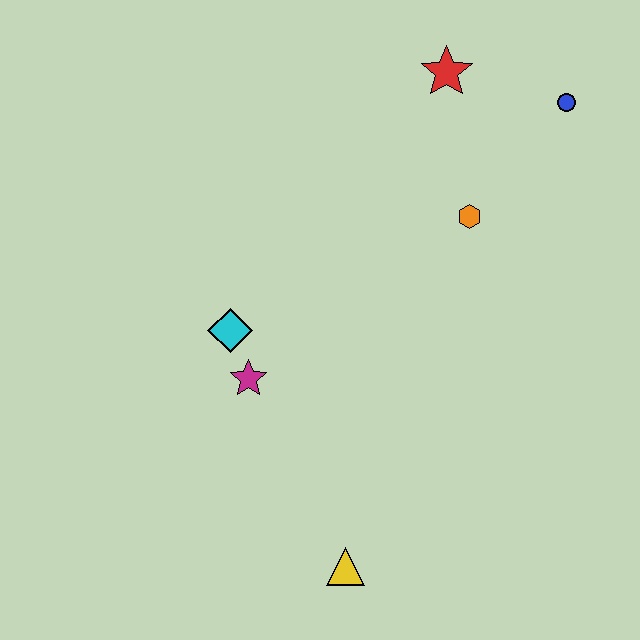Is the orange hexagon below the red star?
Yes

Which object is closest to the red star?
The blue circle is closest to the red star.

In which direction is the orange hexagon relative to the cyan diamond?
The orange hexagon is to the right of the cyan diamond.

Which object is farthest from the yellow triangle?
The blue circle is farthest from the yellow triangle.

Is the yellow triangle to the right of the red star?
No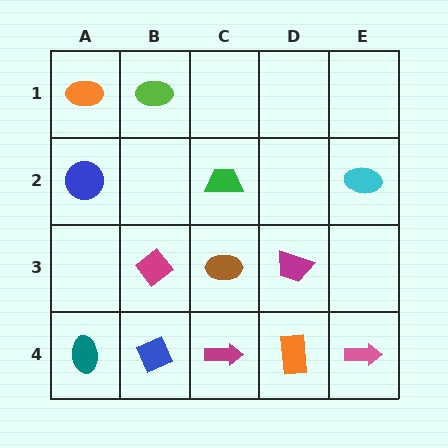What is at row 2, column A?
A blue circle.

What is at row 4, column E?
A pink arrow.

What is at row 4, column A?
A teal ellipse.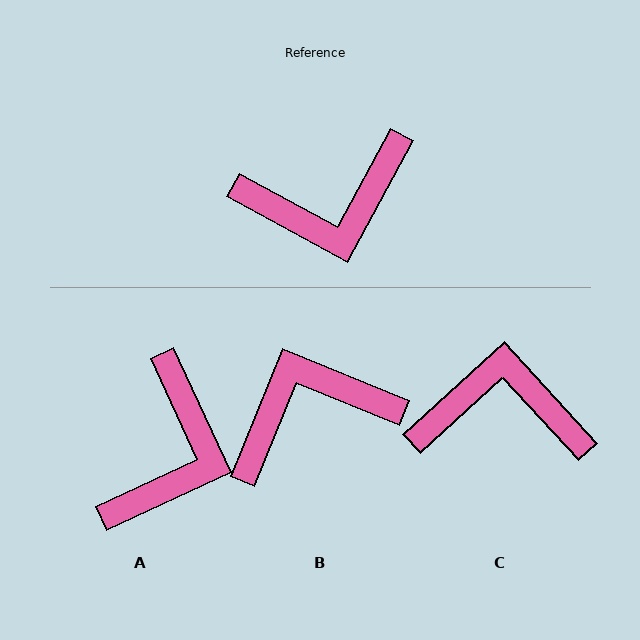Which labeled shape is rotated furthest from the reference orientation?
B, about 174 degrees away.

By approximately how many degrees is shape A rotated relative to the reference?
Approximately 53 degrees counter-clockwise.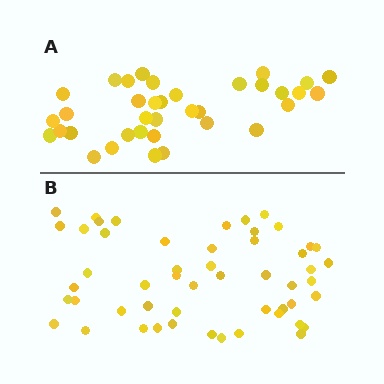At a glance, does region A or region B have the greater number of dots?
Region B (the bottom region) has more dots.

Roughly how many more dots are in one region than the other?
Region B has approximately 15 more dots than region A.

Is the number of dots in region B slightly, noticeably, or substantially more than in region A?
Region B has noticeably more, but not dramatically so. The ratio is roughly 1.4 to 1.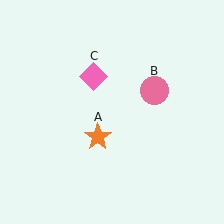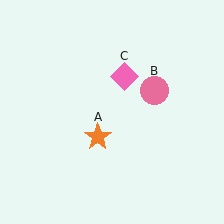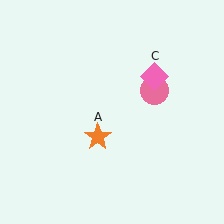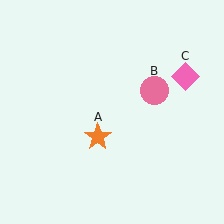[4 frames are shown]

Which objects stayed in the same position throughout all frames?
Orange star (object A) and pink circle (object B) remained stationary.